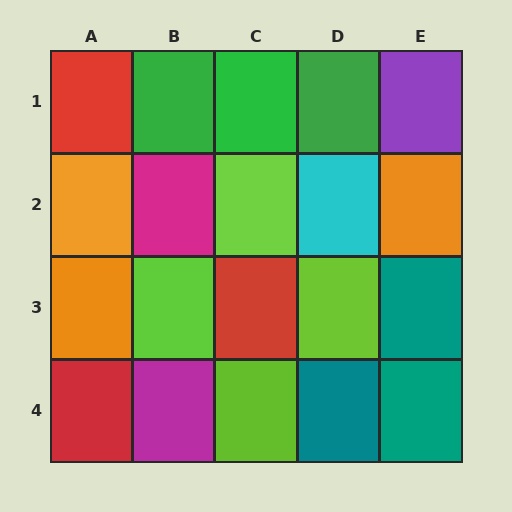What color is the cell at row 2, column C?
Lime.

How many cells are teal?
3 cells are teal.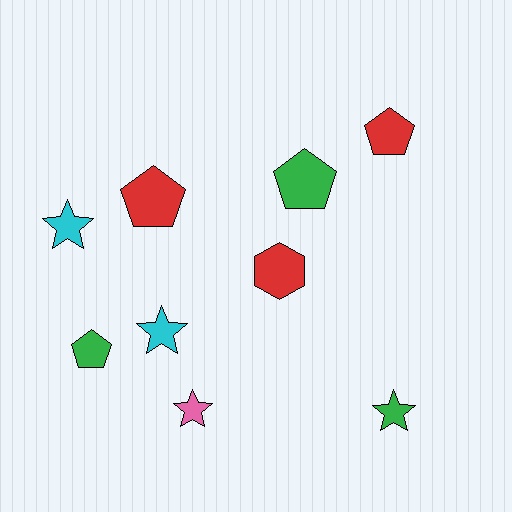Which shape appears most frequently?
Pentagon, with 4 objects.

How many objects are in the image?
There are 9 objects.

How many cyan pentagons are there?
There are no cyan pentagons.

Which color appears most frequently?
Red, with 3 objects.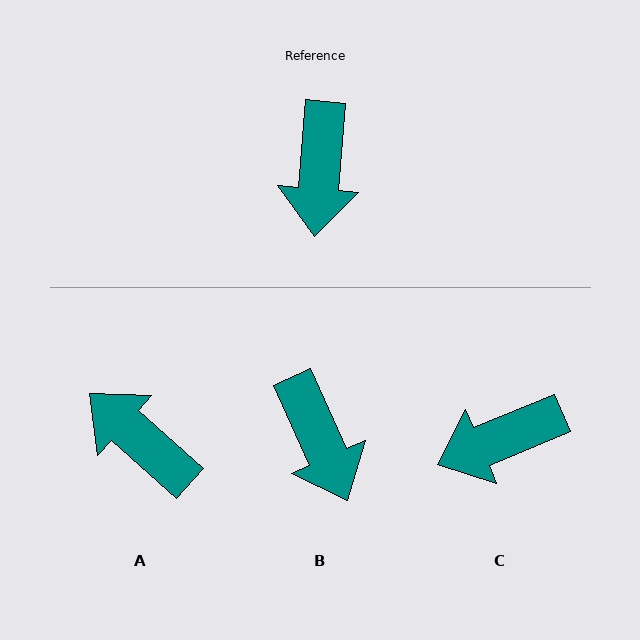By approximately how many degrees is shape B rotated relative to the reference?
Approximately 29 degrees counter-clockwise.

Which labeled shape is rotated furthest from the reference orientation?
A, about 127 degrees away.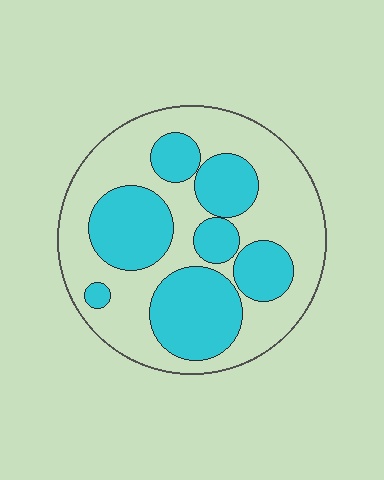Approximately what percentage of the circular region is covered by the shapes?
Approximately 40%.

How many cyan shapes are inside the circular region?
7.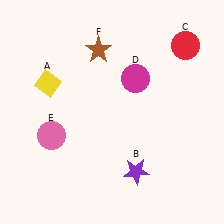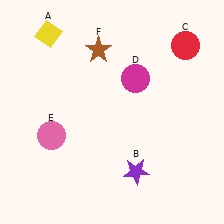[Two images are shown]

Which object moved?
The yellow diamond (A) moved up.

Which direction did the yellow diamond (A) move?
The yellow diamond (A) moved up.